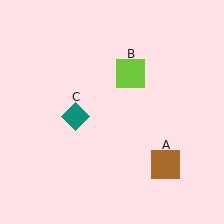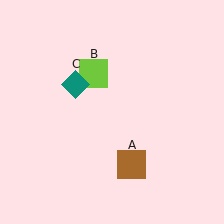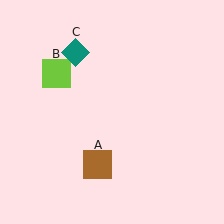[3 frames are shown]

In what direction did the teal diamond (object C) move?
The teal diamond (object C) moved up.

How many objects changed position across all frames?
3 objects changed position: brown square (object A), lime square (object B), teal diamond (object C).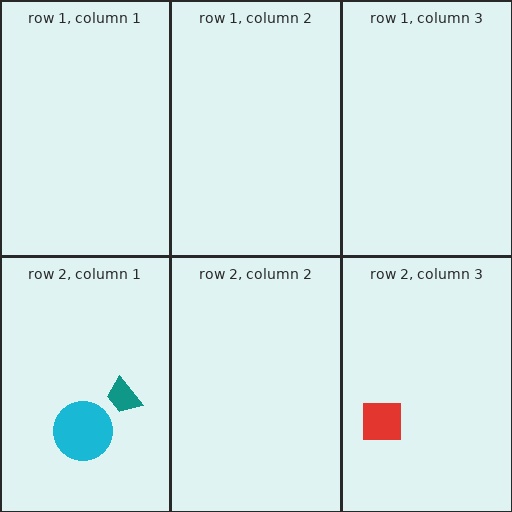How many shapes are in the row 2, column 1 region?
2.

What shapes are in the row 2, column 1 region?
The teal trapezoid, the cyan circle.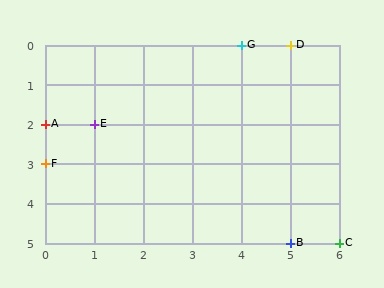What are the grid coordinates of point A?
Point A is at grid coordinates (0, 2).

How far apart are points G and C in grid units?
Points G and C are 2 columns and 5 rows apart (about 5.4 grid units diagonally).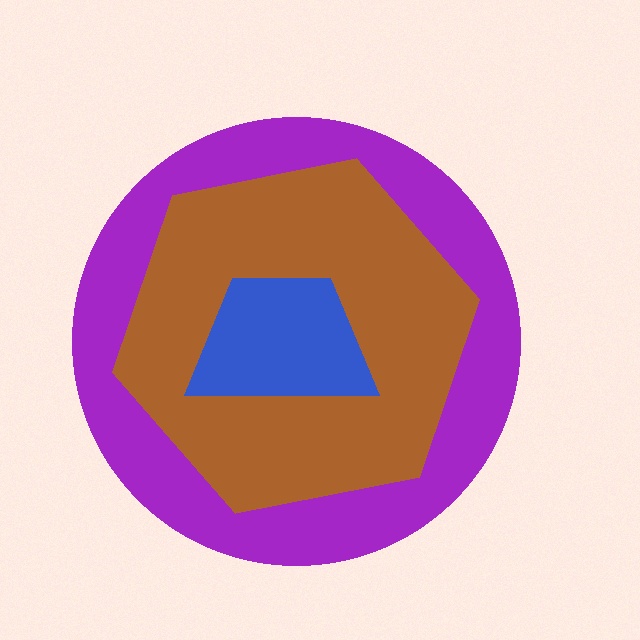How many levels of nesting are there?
3.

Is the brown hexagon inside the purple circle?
Yes.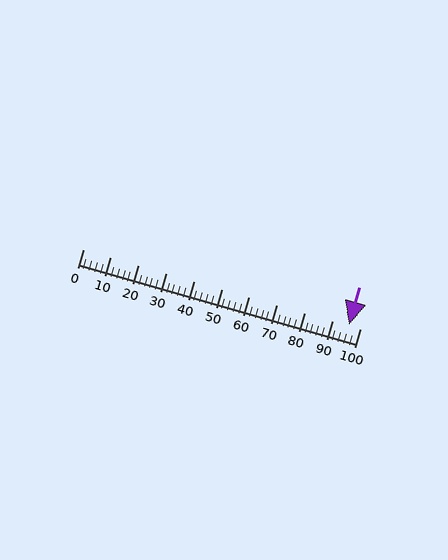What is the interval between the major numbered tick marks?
The major tick marks are spaced 10 units apart.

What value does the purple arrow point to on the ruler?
The purple arrow points to approximately 96.